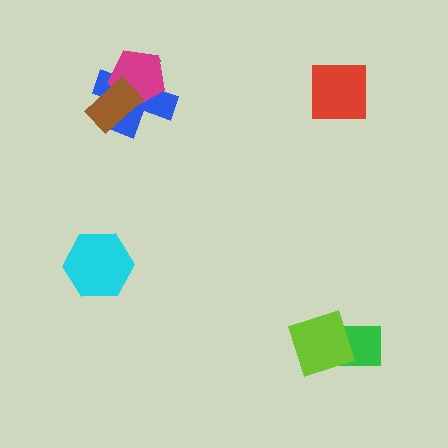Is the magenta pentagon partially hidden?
Yes, it is partially covered by another shape.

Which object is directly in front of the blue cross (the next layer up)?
The magenta pentagon is directly in front of the blue cross.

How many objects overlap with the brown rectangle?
2 objects overlap with the brown rectangle.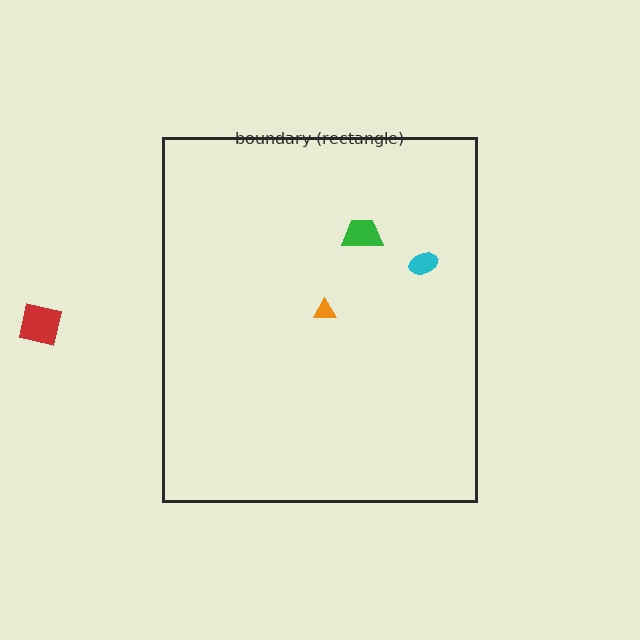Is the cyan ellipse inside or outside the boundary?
Inside.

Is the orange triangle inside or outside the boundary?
Inside.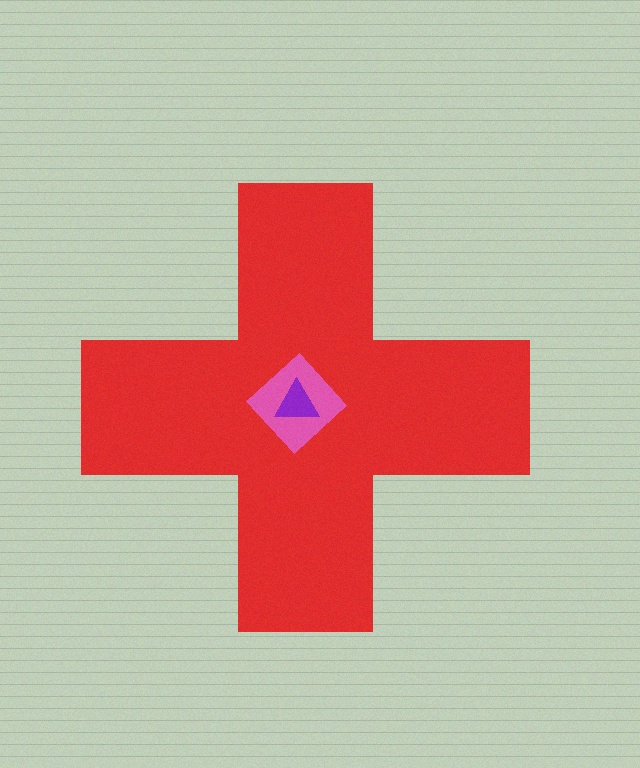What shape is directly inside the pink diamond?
The purple triangle.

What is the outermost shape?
The red cross.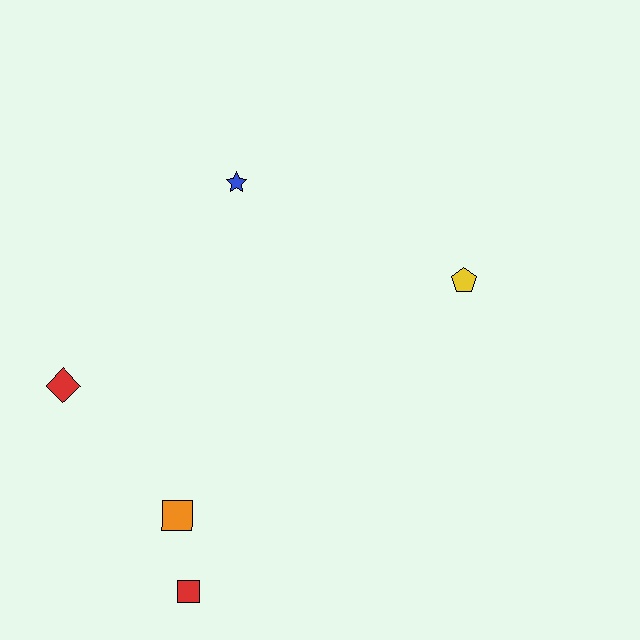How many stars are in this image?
There is 1 star.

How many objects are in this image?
There are 5 objects.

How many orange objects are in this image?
There is 1 orange object.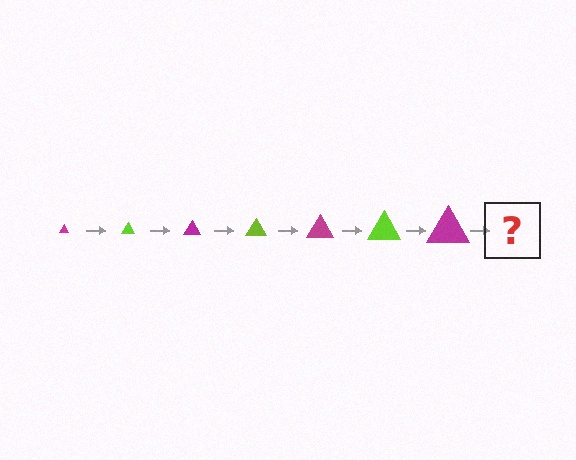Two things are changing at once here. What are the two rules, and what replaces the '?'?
The two rules are that the triangle grows larger each step and the color cycles through magenta and lime. The '?' should be a lime triangle, larger than the previous one.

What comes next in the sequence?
The next element should be a lime triangle, larger than the previous one.